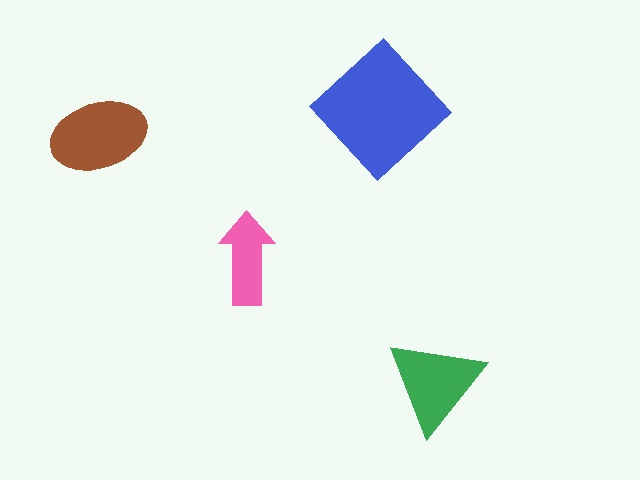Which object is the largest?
The blue diamond.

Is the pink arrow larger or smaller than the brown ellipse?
Smaller.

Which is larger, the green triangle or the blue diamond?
The blue diamond.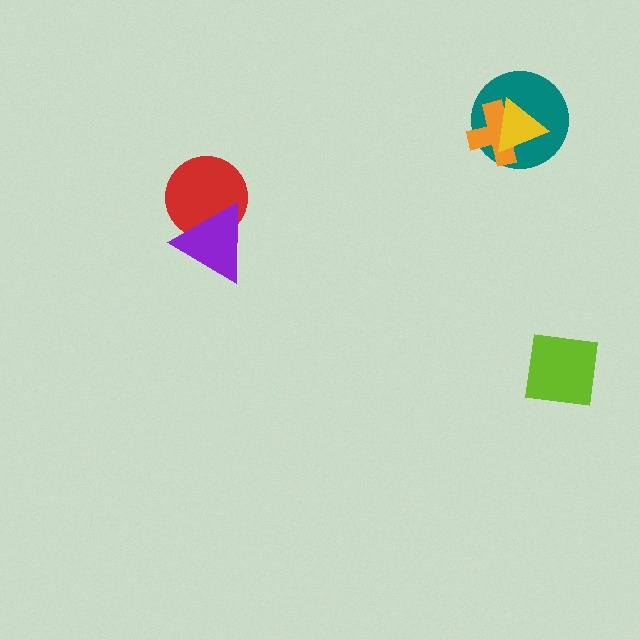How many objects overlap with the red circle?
1 object overlaps with the red circle.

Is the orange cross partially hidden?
Yes, it is partially covered by another shape.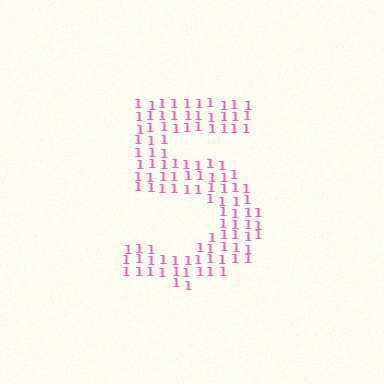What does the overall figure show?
The overall figure shows the digit 5.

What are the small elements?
The small elements are digit 1's.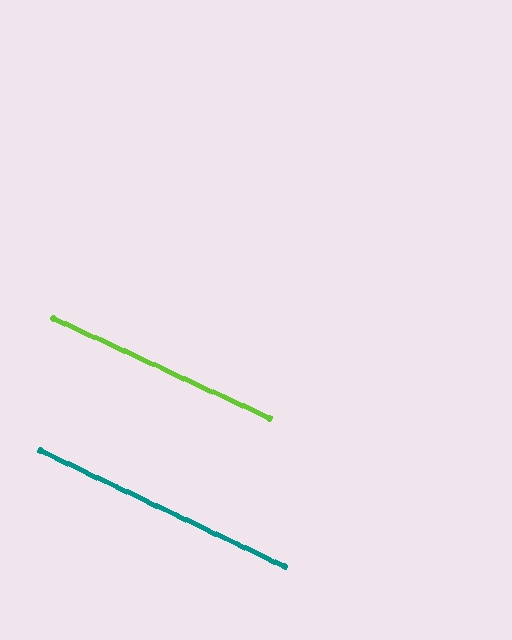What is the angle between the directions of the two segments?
Approximately 1 degree.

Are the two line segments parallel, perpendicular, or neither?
Parallel — their directions differ by only 0.7°.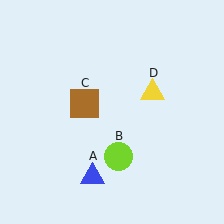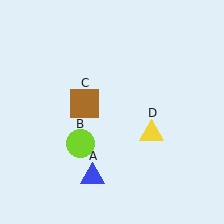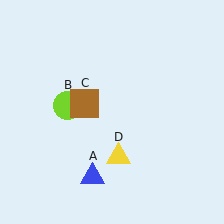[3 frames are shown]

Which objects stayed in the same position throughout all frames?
Blue triangle (object A) and brown square (object C) remained stationary.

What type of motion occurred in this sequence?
The lime circle (object B), yellow triangle (object D) rotated clockwise around the center of the scene.